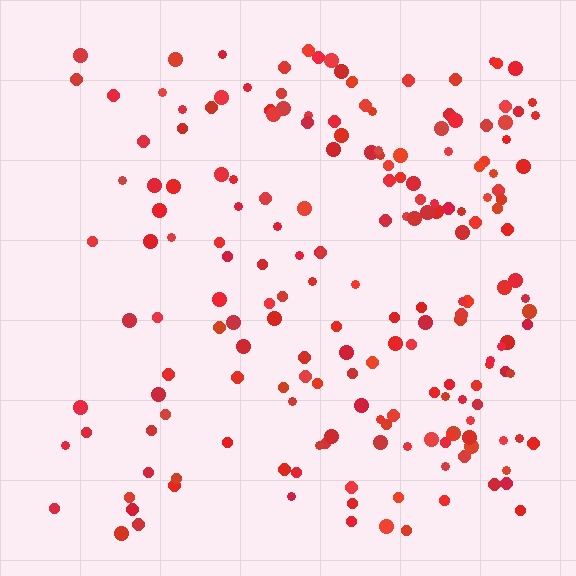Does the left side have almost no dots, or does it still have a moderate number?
Still a moderate number, just noticeably fewer than the right.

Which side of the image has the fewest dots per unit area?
The left.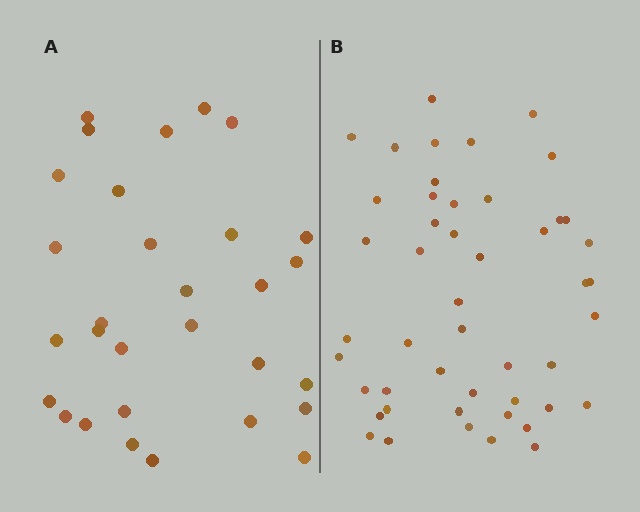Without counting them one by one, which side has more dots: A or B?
Region B (the right region) has more dots.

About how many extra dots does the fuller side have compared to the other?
Region B has approximately 20 more dots than region A.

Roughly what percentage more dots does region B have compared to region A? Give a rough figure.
About 60% more.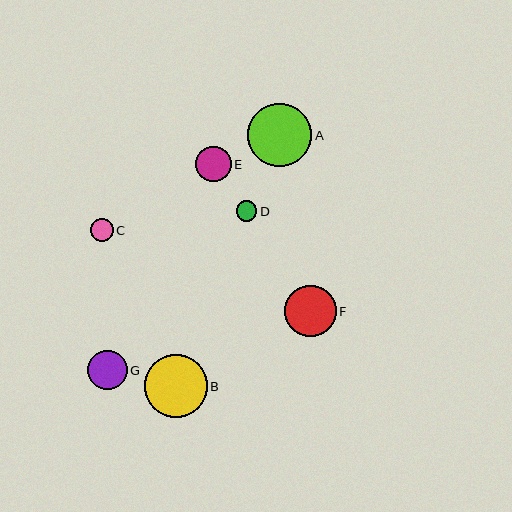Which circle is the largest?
Circle A is the largest with a size of approximately 64 pixels.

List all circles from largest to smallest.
From largest to smallest: A, B, F, G, E, C, D.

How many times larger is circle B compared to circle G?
Circle B is approximately 1.6 times the size of circle G.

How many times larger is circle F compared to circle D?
Circle F is approximately 2.5 times the size of circle D.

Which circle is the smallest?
Circle D is the smallest with a size of approximately 20 pixels.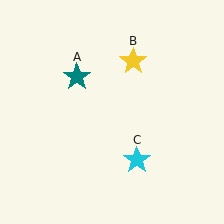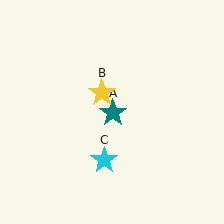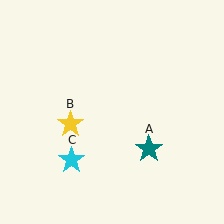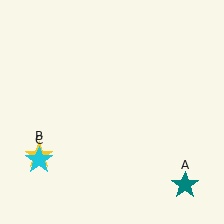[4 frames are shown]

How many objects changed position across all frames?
3 objects changed position: teal star (object A), yellow star (object B), cyan star (object C).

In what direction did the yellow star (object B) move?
The yellow star (object B) moved down and to the left.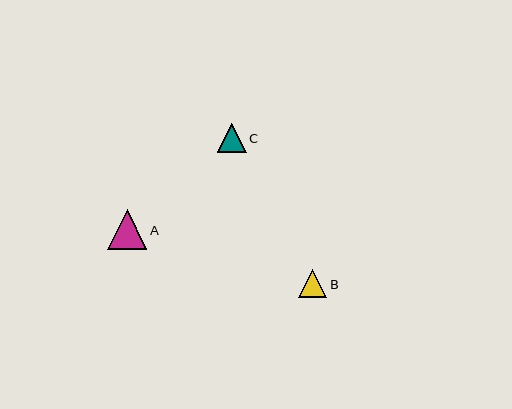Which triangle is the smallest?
Triangle B is the smallest with a size of approximately 28 pixels.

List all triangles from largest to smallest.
From largest to smallest: A, C, B.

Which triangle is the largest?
Triangle A is the largest with a size of approximately 40 pixels.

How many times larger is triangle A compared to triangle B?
Triangle A is approximately 1.4 times the size of triangle B.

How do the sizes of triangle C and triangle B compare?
Triangle C and triangle B are approximately the same size.